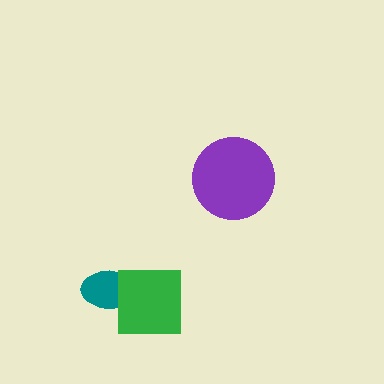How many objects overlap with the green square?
1 object overlaps with the green square.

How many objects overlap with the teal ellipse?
1 object overlaps with the teal ellipse.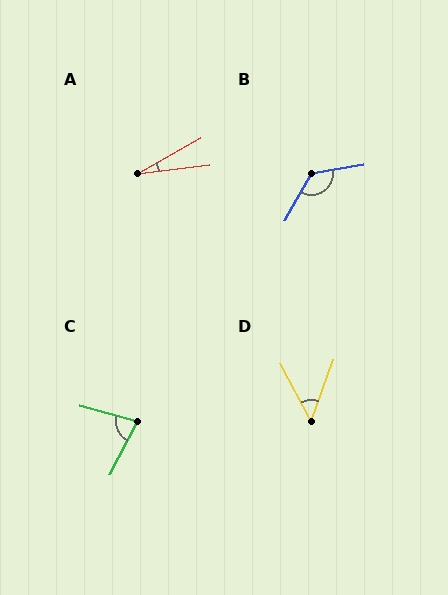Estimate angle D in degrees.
Approximately 47 degrees.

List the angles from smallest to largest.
A (23°), D (47°), C (78°), B (129°).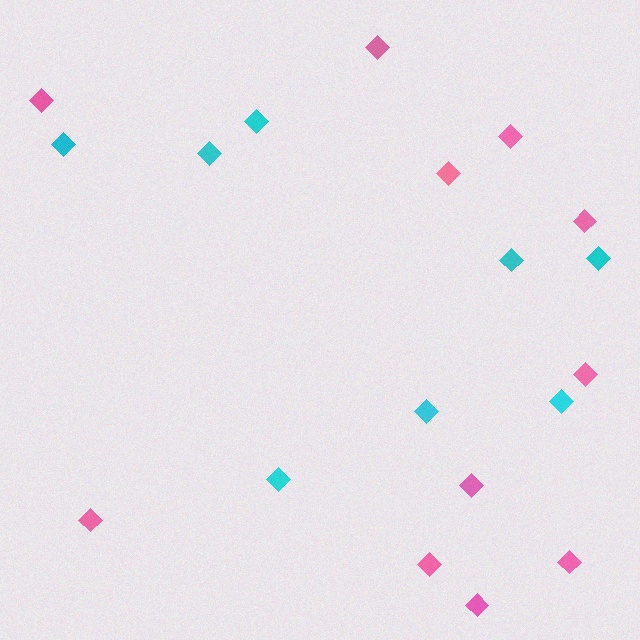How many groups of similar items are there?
There are 2 groups: one group of cyan diamonds (8) and one group of pink diamonds (11).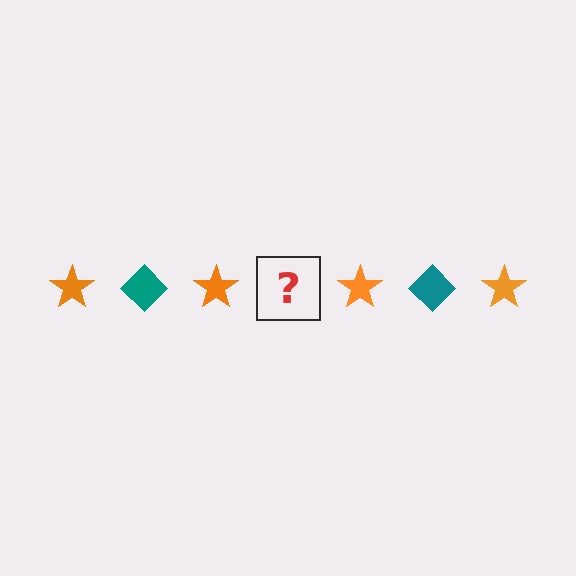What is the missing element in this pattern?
The missing element is a teal diamond.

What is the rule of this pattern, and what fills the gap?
The rule is that the pattern alternates between orange star and teal diamond. The gap should be filled with a teal diamond.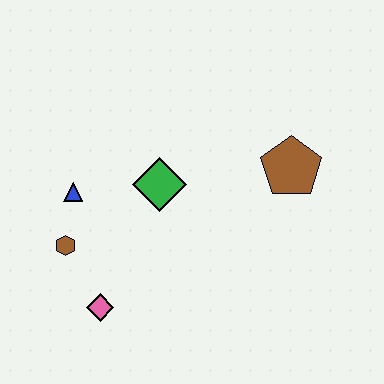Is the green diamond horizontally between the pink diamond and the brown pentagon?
Yes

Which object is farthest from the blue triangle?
The brown pentagon is farthest from the blue triangle.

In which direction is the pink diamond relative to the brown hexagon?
The pink diamond is below the brown hexagon.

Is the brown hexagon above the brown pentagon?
No